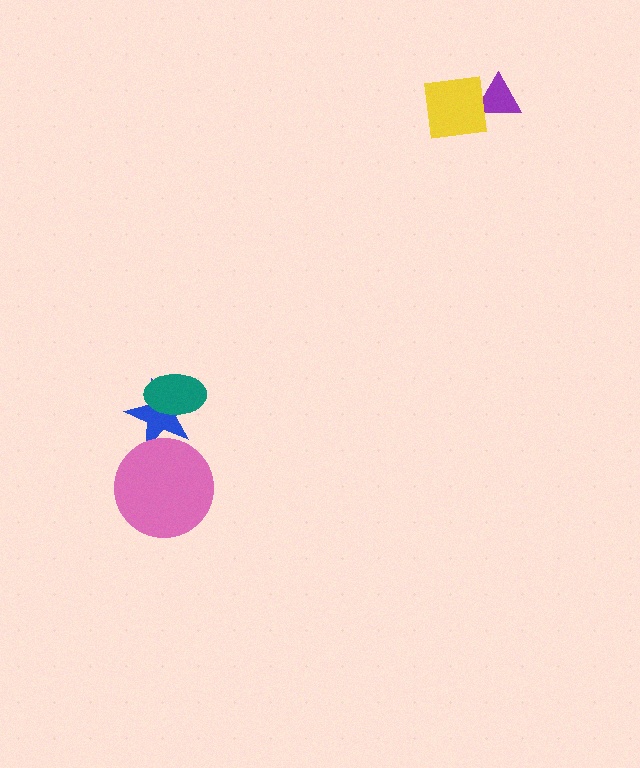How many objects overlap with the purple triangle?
1 object overlaps with the purple triangle.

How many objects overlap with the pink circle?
1 object overlaps with the pink circle.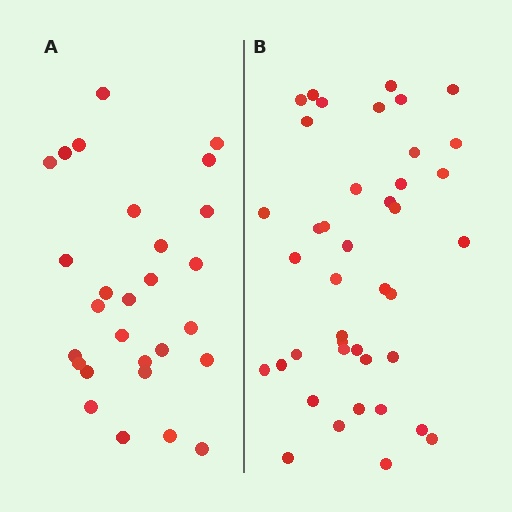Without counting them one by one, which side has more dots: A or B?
Region B (the right region) has more dots.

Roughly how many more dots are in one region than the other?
Region B has approximately 15 more dots than region A.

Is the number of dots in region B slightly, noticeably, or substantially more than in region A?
Region B has substantially more. The ratio is roughly 1.5 to 1.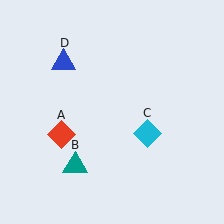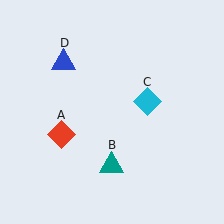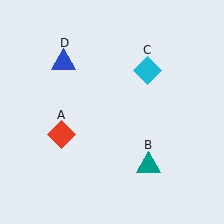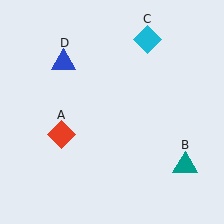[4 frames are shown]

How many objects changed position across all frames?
2 objects changed position: teal triangle (object B), cyan diamond (object C).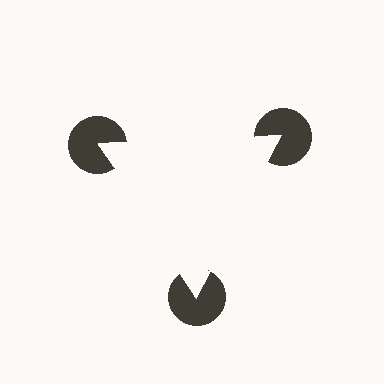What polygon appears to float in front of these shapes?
An illusory triangle — its edges are inferred from the aligned wedge cuts in the pac-man discs, not physically drawn.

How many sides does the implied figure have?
3 sides.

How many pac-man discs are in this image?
There are 3 — one at each vertex of the illusory triangle.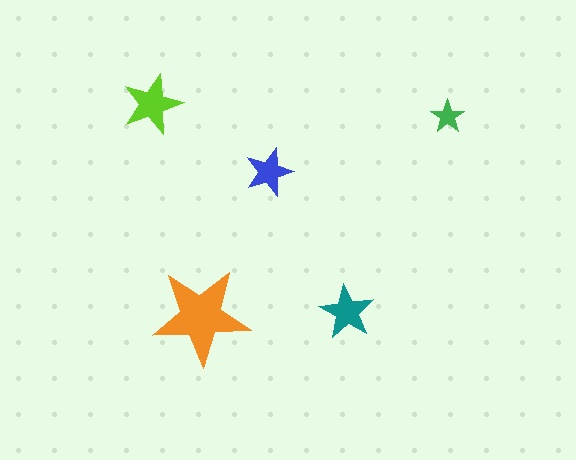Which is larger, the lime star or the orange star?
The orange one.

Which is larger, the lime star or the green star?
The lime one.